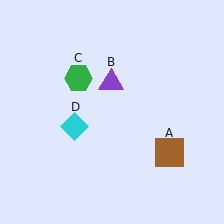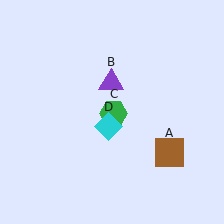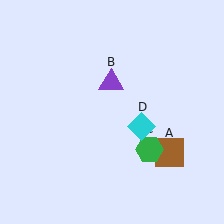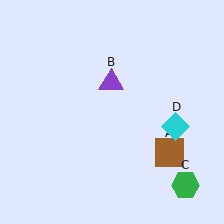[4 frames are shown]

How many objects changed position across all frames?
2 objects changed position: green hexagon (object C), cyan diamond (object D).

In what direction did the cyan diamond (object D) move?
The cyan diamond (object D) moved right.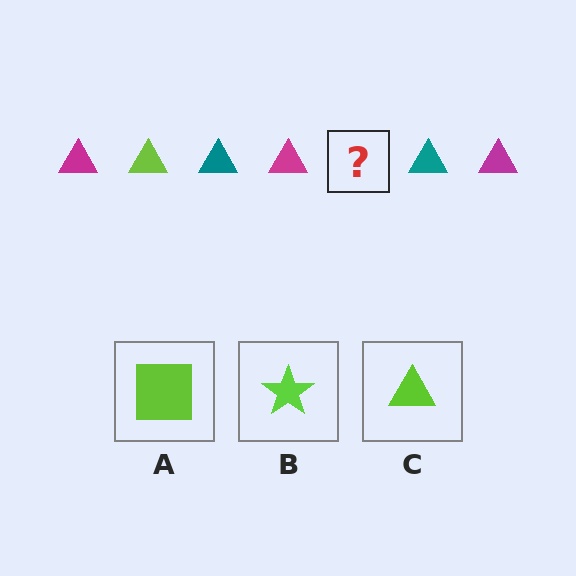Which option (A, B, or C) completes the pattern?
C.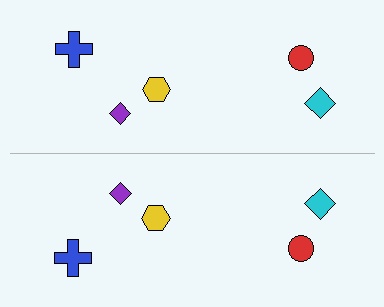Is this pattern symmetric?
Yes, this pattern has bilateral (reflection) symmetry.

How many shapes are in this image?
There are 10 shapes in this image.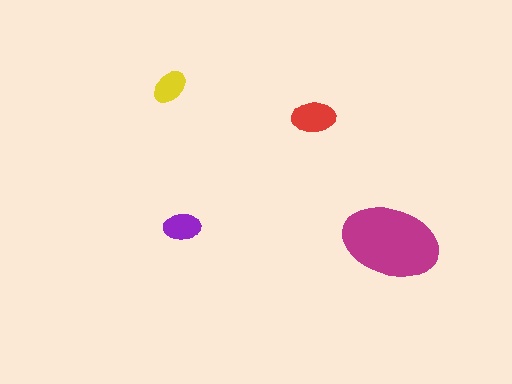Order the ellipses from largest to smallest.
the magenta one, the red one, the purple one, the yellow one.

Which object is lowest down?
The magenta ellipse is bottommost.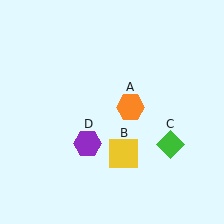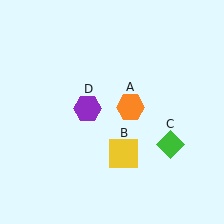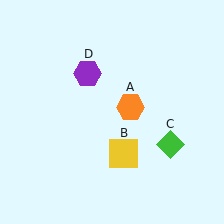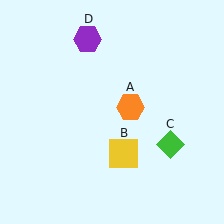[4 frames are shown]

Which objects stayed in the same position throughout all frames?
Orange hexagon (object A) and yellow square (object B) and green diamond (object C) remained stationary.